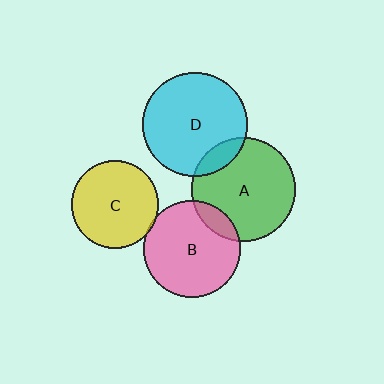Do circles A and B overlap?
Yes.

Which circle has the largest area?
Circle D (cyan).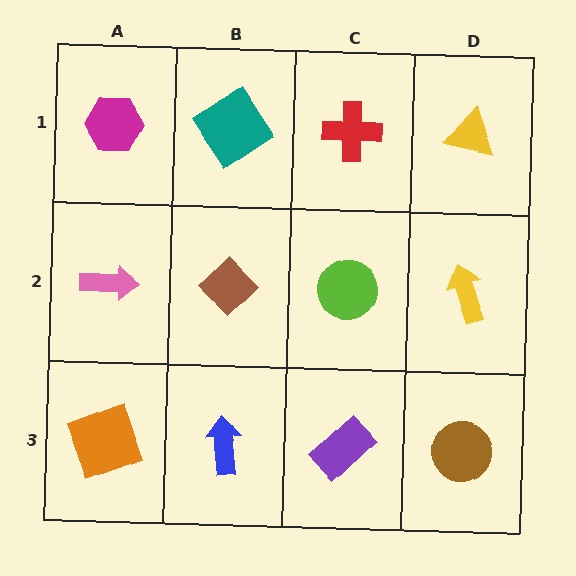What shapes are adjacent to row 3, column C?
A lime circle (row 2, column C), a blue arrow (row 3, column B), a brown circle (row 3, column D).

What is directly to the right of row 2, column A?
A brown diamond.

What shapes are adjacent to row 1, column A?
A pink arrow (row 2, column A), a teal diamond (row 1, column B).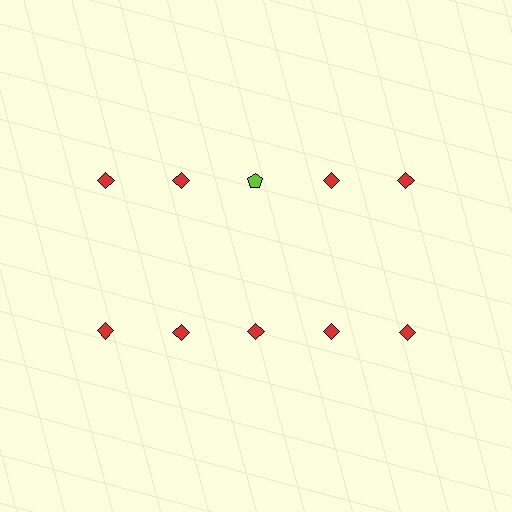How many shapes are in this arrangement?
There are 10 shapes arranged in a grid pattern.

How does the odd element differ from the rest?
It differs in both color (lime instead of red) and shape (pentagon instead of diamond).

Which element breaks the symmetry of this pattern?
The lime pentagon in the top row, center column breaks the symmetry. All other shapes are red diamonds.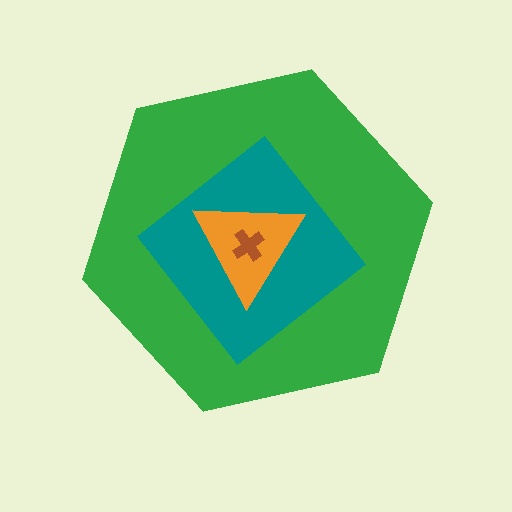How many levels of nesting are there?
4.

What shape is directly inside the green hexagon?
The teal diamond.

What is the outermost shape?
The green hexagon.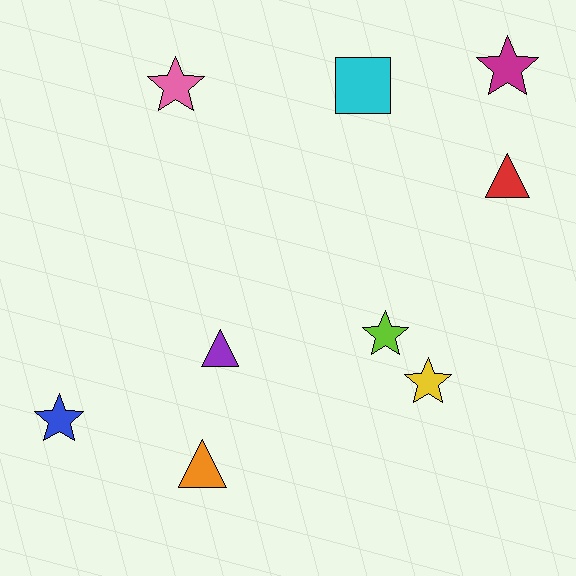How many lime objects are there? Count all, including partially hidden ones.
There is 1 lime object.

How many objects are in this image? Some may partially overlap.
There are 9 objects.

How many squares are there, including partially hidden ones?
There is 1 square.